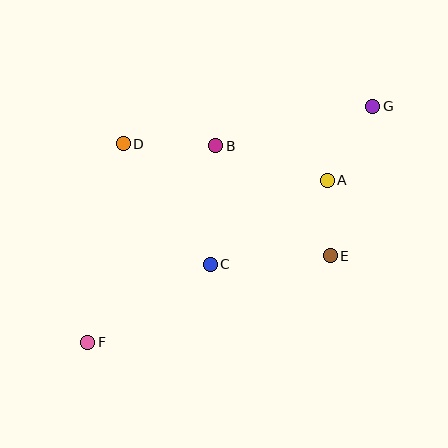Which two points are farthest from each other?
Points F and G are farthest from each other.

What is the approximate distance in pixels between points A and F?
The distance between A and F is approximately 289 pixels.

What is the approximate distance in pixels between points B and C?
The distance between B and C is approximately 119 pixels.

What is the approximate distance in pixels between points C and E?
The distance between C and E is approximately 121 pixels.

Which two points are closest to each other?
Points A and E are closest to each other.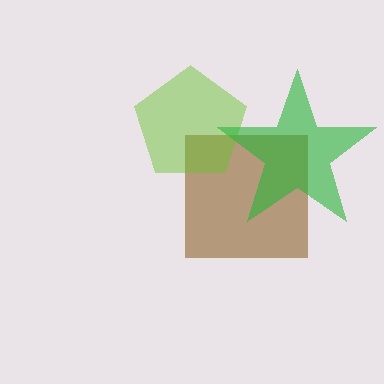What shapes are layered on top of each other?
The layered shapes are: a brown square, a lime pentagon, a green star.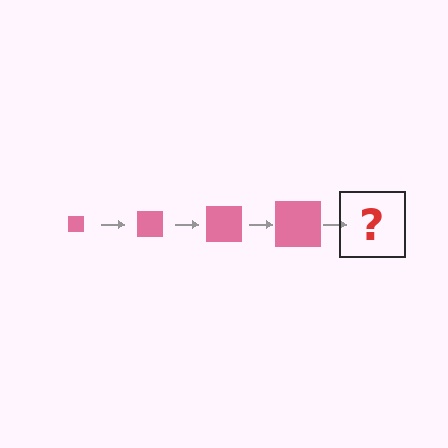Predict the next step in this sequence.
The next step is a pink square, larger than the previous one.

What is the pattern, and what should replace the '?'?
The pattern is that the square gets progressively larger each step. The '?' should be a pink square, larger than the previous one.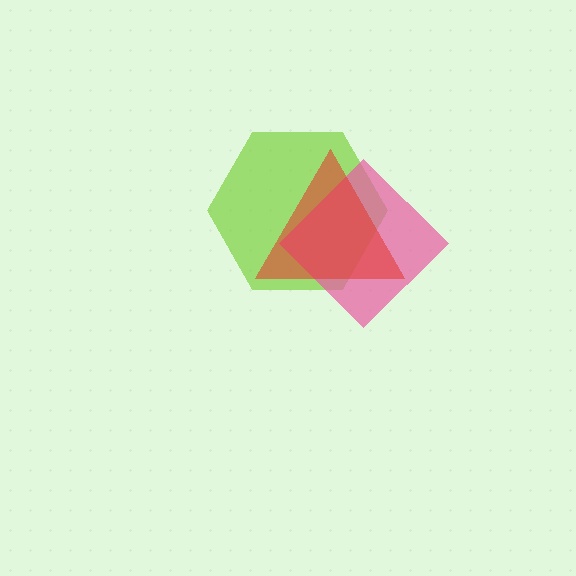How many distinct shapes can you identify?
There are 3 distinct shapes: a lime hexagon, a pink diamond, a red triangle.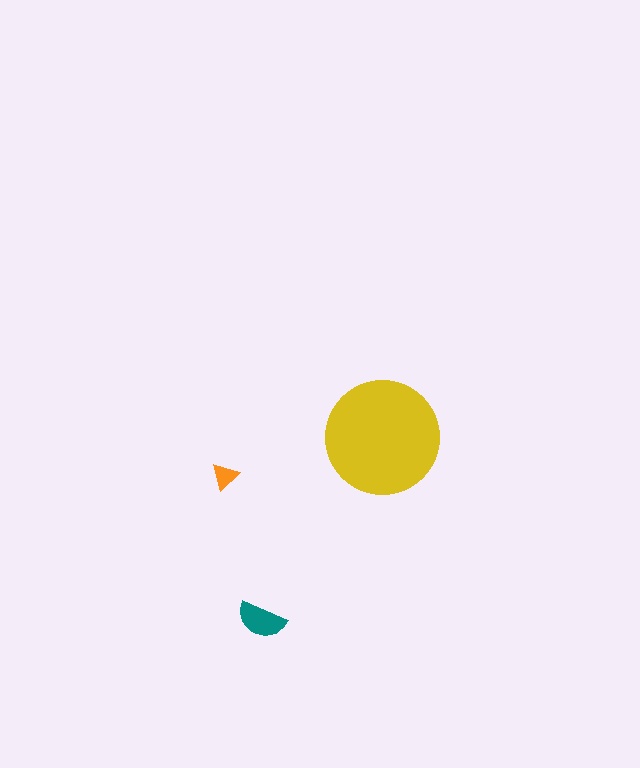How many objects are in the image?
There are 3 objects in the image.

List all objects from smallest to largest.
The orange triangle, the teal semicircle, the yellow circle.